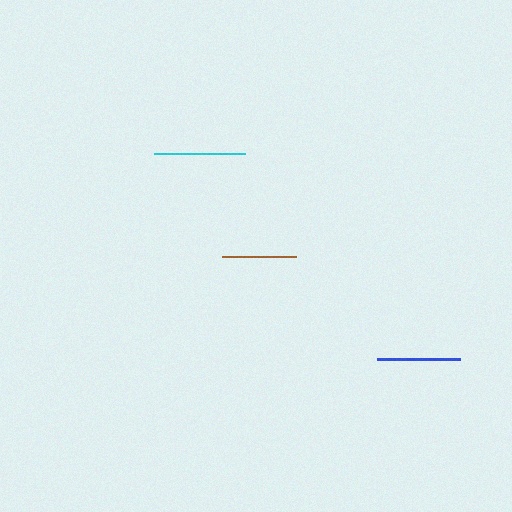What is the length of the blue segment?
The blue segment is approximately 84 pixels long.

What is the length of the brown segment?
The brown segment is approximately 75 pixels long.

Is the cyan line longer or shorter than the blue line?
The cyan line is longer than the blue line.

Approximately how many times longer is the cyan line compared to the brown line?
The cyan line is approximately 1.2 times the length of the brown line.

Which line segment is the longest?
The cyan line is the longest at approximately 91 pixels.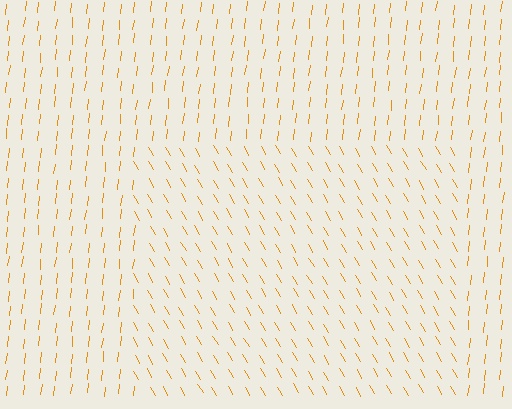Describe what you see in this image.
The image is filled with small orange line segments. A rectangle region in the image has lines oriented differently from the surrounding lines, creating a visible texture boundary.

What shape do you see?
I see a rectangle.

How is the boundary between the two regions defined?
The boundary is defined purely by a change in line orientation (approximately 37 degrees difference). All lines are the same color and thickness.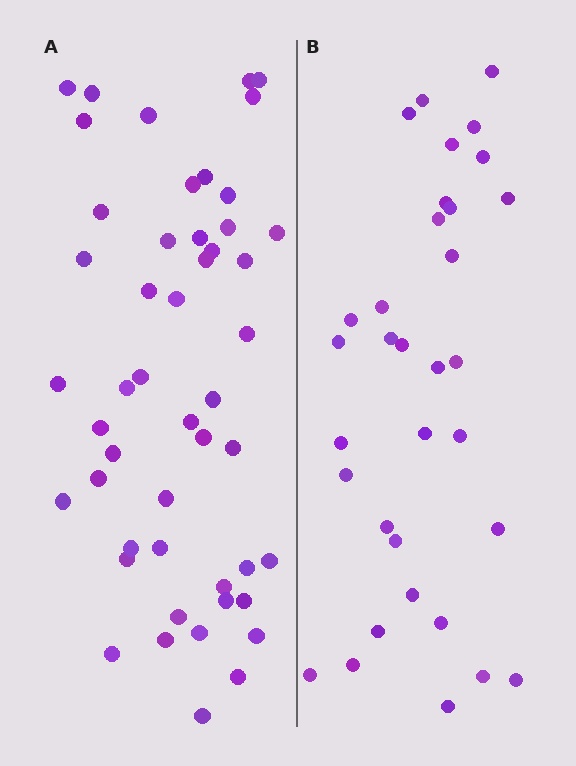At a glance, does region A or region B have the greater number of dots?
Region A (the left region) has more dots.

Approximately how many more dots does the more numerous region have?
Region A has approximately 15 more dots than region B.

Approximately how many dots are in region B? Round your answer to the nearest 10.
About 30 dots. (The exact count is 33, which rounds to 30.)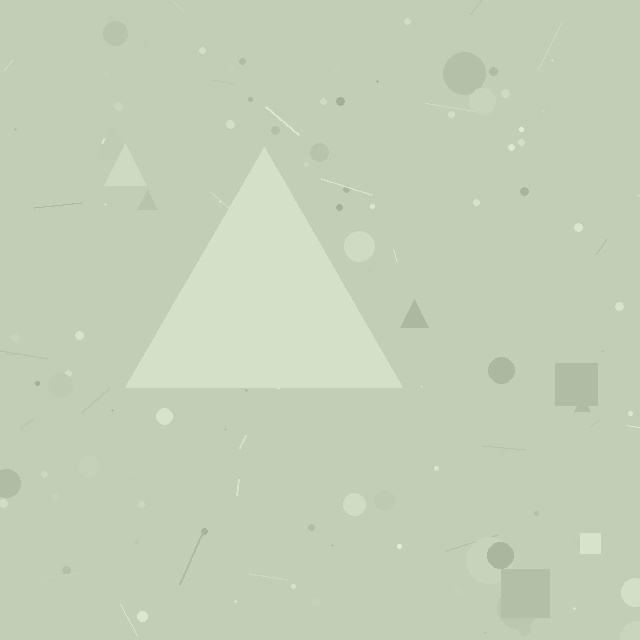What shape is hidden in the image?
A triangle is hidden in the image.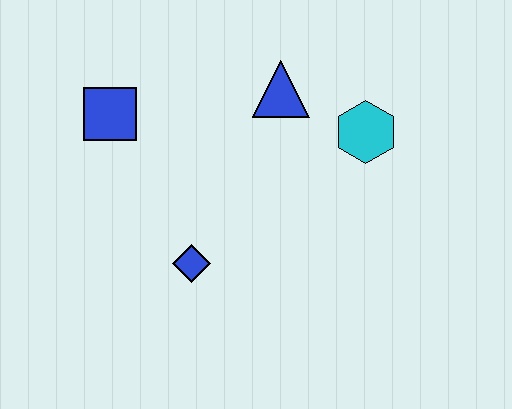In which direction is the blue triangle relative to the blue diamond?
The blue triangle is above the blue diamond.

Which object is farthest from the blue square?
The cyan hexagon is farthest from the blue square.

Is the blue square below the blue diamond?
No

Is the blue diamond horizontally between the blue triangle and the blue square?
Yes